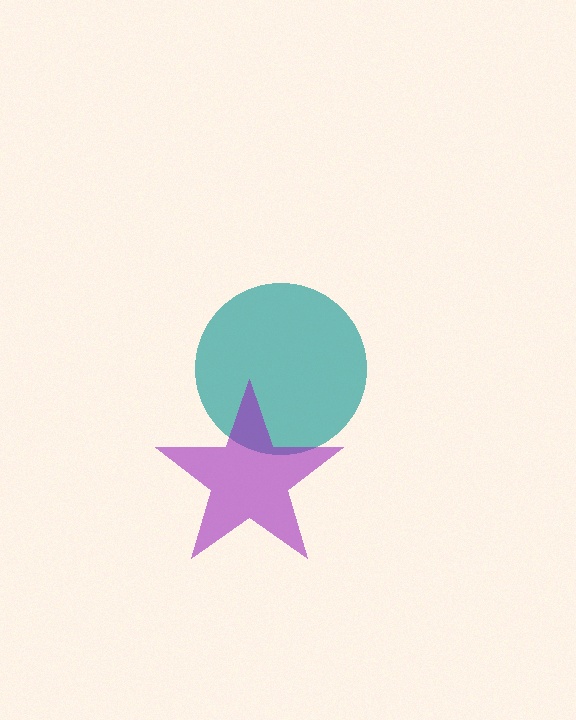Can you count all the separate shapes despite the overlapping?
Yes, there are 2 separate shapes.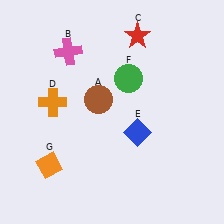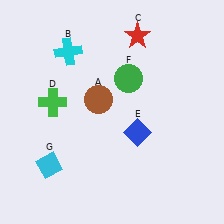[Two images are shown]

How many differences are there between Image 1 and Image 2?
There are 3 differences between the two images.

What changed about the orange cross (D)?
In Image 1, D is orange. In Image 2, it changed to green.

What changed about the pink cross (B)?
In Image 1, B is pink. In Image 2, it changed to cyan.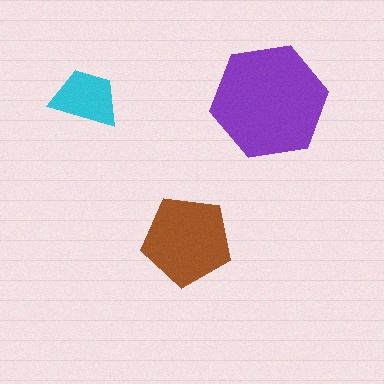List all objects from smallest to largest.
The cyan trapezoid, the brown pentagon, the purple hexagon.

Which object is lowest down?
The brown pentagon is bottommost.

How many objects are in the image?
There are 3 objects in the image.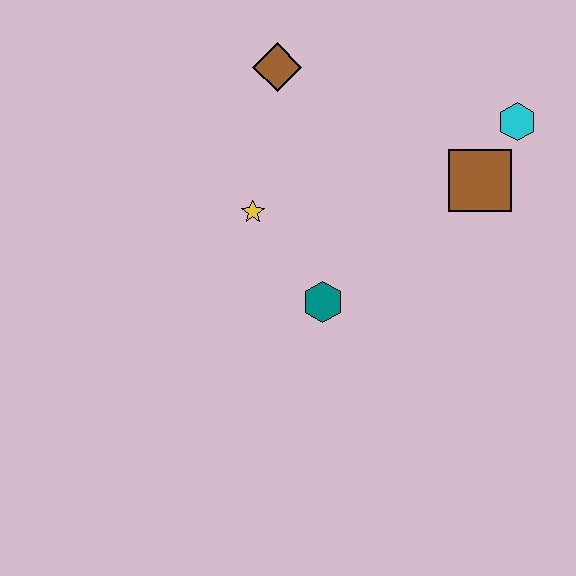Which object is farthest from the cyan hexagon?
The yellow star is farthest from the cyan hexagon.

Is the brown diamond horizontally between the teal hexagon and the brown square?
No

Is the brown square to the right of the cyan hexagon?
No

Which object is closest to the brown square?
The cyan hexagon is closest to the brown square.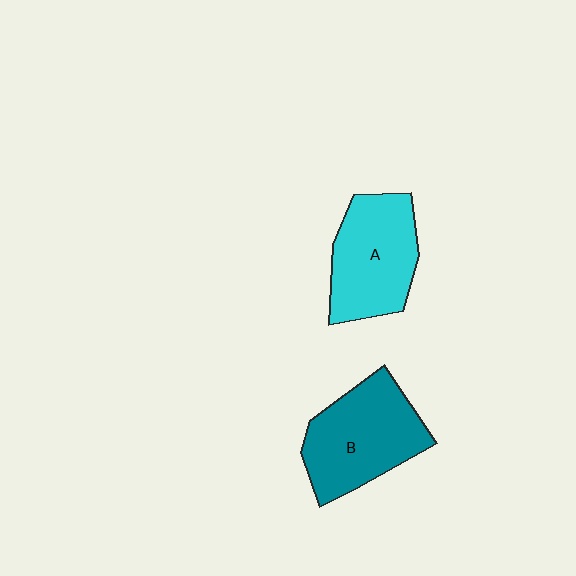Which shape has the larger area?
Shape B (teal).